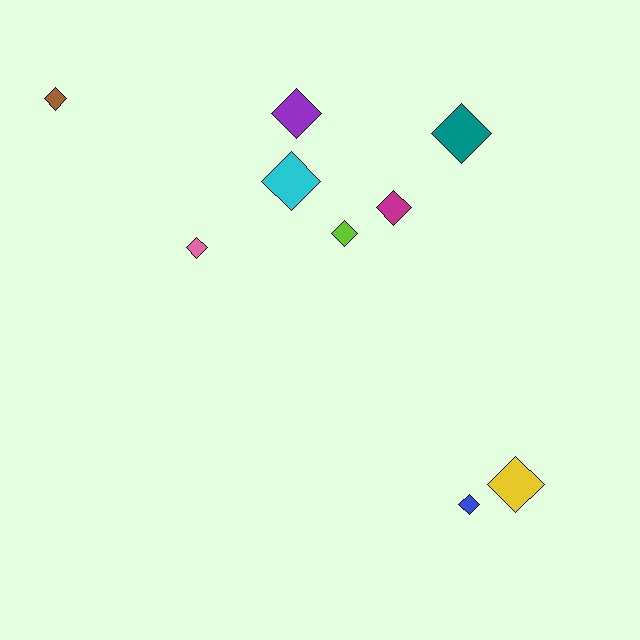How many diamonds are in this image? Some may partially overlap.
There are 9 diamonds.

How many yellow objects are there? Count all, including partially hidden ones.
There is 1 yellow object.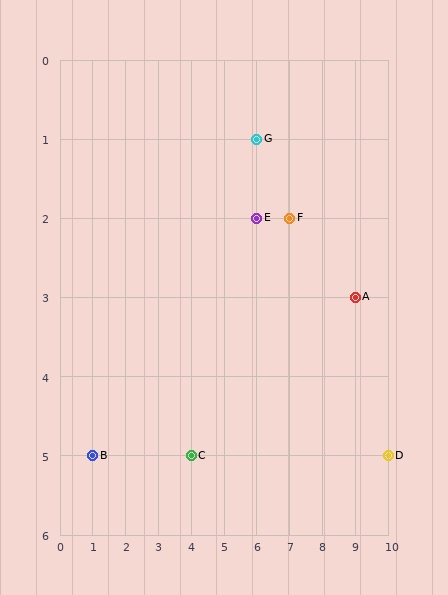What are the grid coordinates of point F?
Point F is at grid coordinates (7, 2).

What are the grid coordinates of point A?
Point A is at grid coordinates (9, 3).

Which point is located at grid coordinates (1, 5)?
Point B is at (1, 5).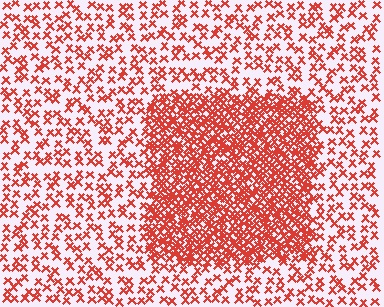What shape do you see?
I see a rectangle.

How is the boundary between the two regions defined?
The boundary is defined by a change in element density (approximately 2.8x ratio). All elements are the same color, size, and shape.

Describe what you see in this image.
The image contains small red elements arranged at two different densities. A rectangle-shaped region is visible where the elements are more densely packed than the surrounding area.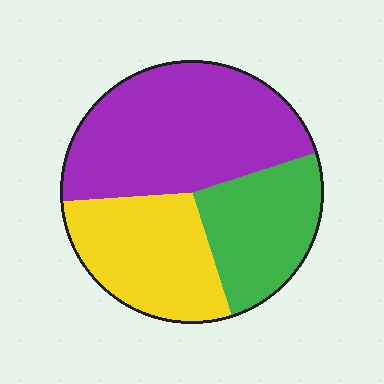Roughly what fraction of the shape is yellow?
Yellow covers 29% of the shape.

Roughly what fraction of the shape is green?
Green covers about 25% of the shape.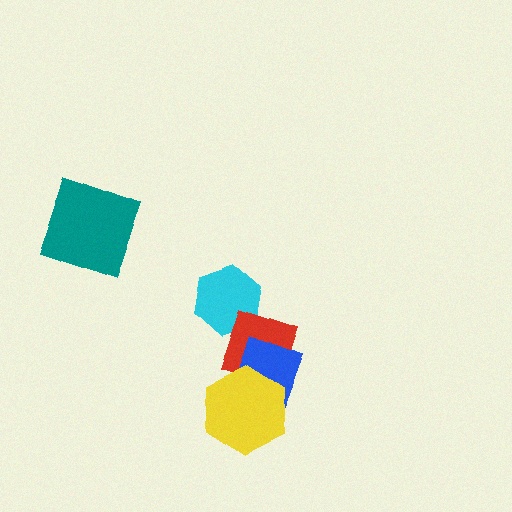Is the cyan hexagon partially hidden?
Yes, it is partially covered by another shape.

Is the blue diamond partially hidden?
Yes, it is partially covered by another shape.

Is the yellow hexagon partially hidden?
No, no other shape covers it.